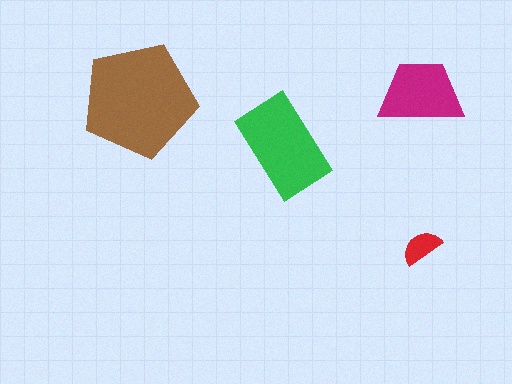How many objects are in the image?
There are 4 objects in the image.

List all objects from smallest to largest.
The red semicircle, the magenta trapezoid, the green rectangle, the brown pentagon.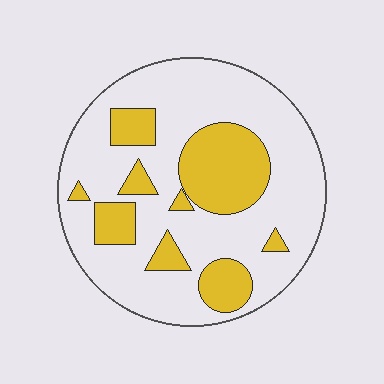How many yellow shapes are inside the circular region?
9.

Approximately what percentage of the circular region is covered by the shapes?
Approximately 25%.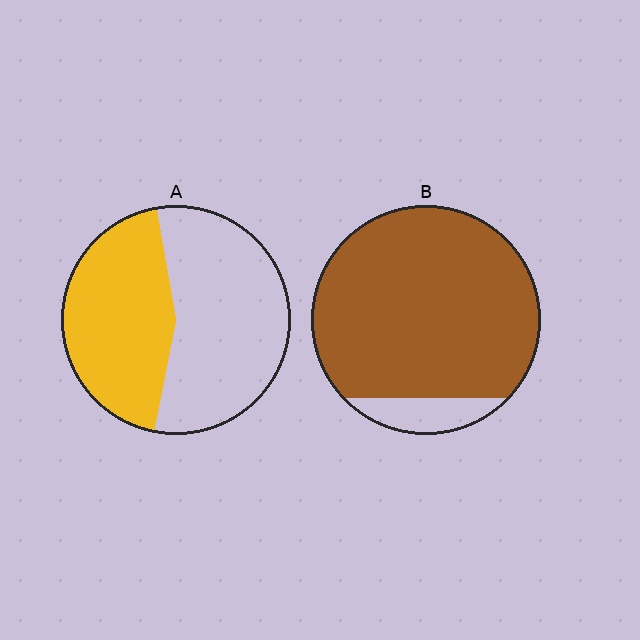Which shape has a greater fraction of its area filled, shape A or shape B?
Shape B.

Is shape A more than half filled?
No.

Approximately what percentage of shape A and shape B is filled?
A is approximately 45% and B is approximately 90%.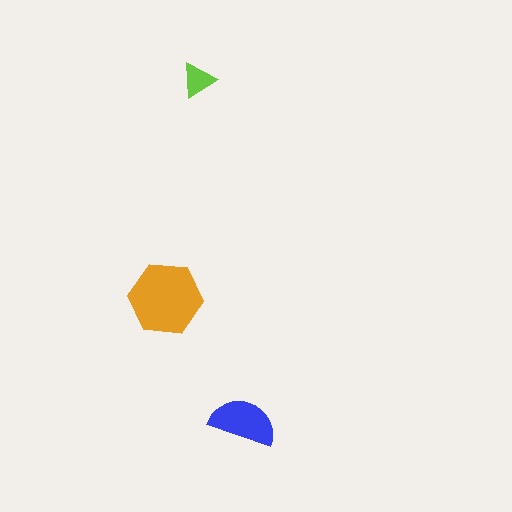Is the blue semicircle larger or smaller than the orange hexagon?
Smaller.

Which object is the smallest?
The lime triangle.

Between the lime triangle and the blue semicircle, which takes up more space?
The blue semicircle.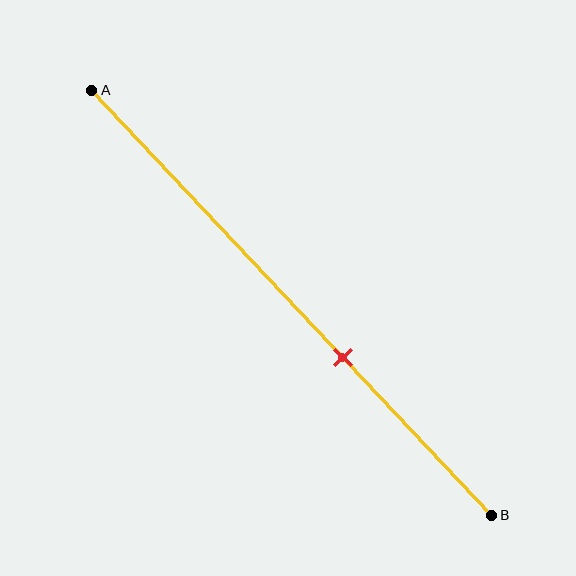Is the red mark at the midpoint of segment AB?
No, the mark is at about 65% from A, not at the 50% midpoint.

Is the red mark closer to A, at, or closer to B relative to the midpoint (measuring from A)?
The red mark is closer to point B than the midpoint of segment AB.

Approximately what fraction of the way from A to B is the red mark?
The red mark is approximately 65% of the way from A to B.